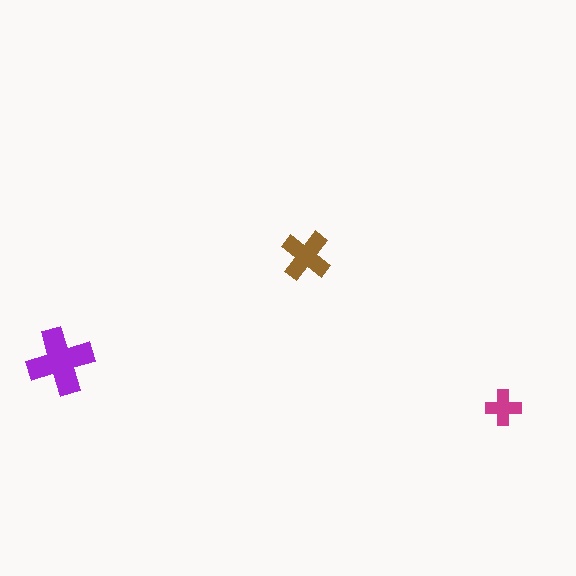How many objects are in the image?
There are 3 objects in the image.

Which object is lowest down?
The magenta cross is bottommost.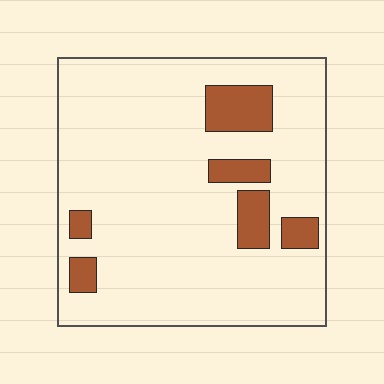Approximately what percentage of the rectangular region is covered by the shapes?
Approximately 15%.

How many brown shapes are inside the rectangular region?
6.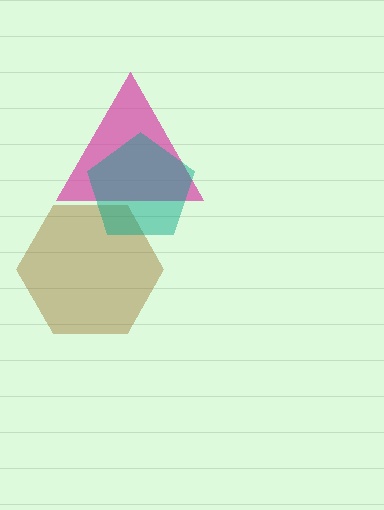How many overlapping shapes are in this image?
There are 3 overlapping shapes in the image.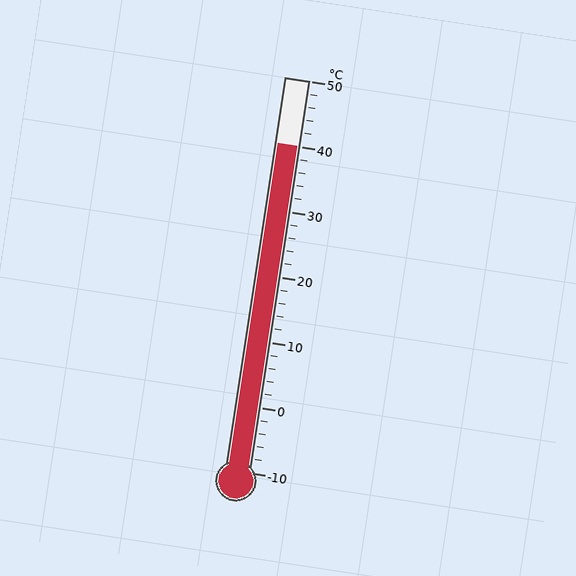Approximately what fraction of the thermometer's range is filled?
The thermometer is filled to approximately 85% of its range.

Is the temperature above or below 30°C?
The temperature is above 30°C.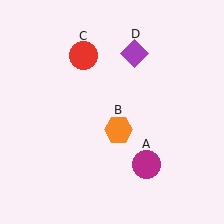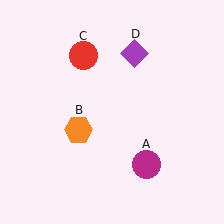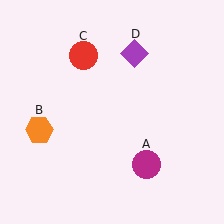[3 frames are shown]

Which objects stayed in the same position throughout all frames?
Magenta circle (object A) and red circle (object C) and purple diamond (object D) remained stationary.